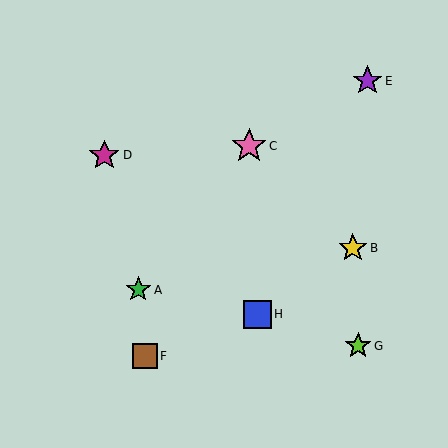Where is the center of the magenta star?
The center of the magenta star is at (104, 155).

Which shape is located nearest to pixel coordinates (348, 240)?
The yellow star (labeled B) at (353, 248) is nearest to that location.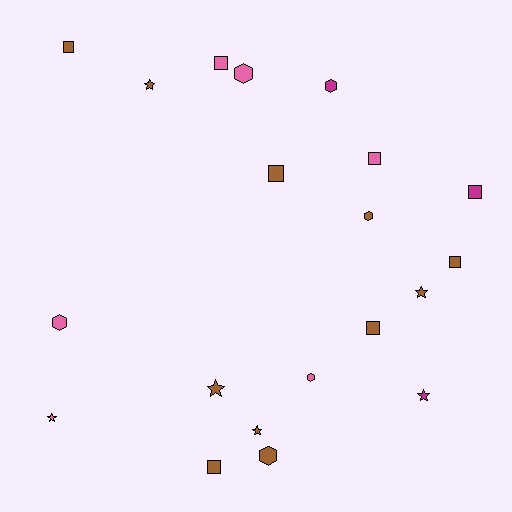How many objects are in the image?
There are 20 objects.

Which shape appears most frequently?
Square, with 8 objects.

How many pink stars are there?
There is 1 pink star.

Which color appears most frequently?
Brown, with 11 objects.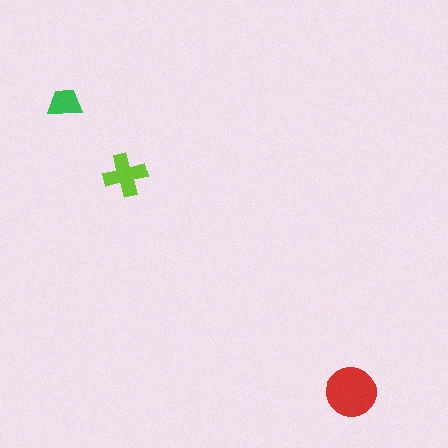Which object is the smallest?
The green trapezoid.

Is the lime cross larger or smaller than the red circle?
Smaller.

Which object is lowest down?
The red circle is bottommost.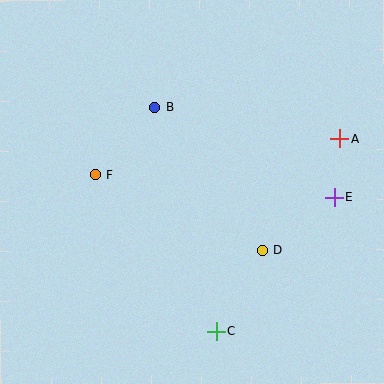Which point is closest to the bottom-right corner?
Point C is closest to the bottom-right corner.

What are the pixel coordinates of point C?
Point C is at (216, 331).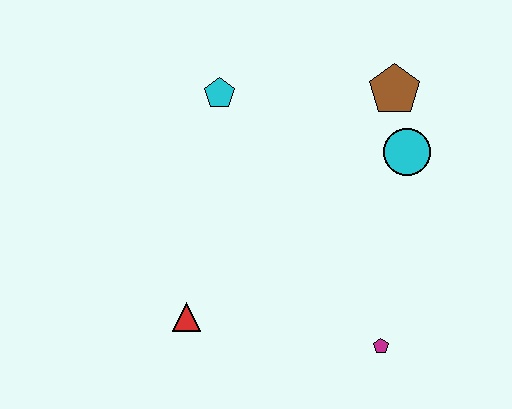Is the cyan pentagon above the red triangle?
Yes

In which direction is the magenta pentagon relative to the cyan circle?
The magenta pentagon is below the cyan circle.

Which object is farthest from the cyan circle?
The red triangle is farthest from the cyan circle.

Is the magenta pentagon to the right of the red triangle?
Yes